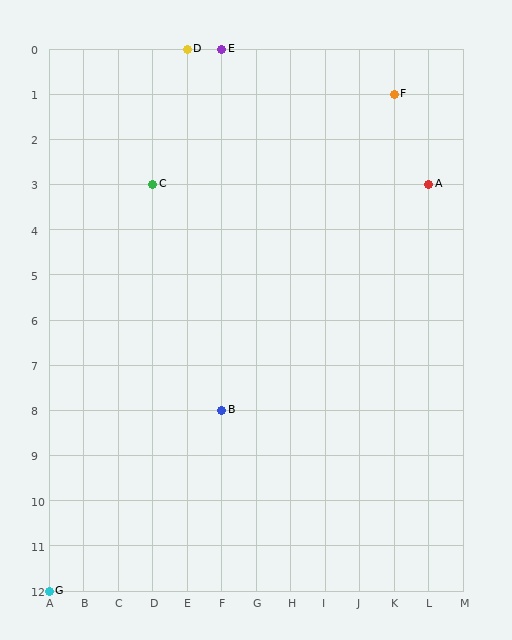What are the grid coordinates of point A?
Point A is at grid coordinates (L, 3).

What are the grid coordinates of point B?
Point B is at grid coordinates (F, 8).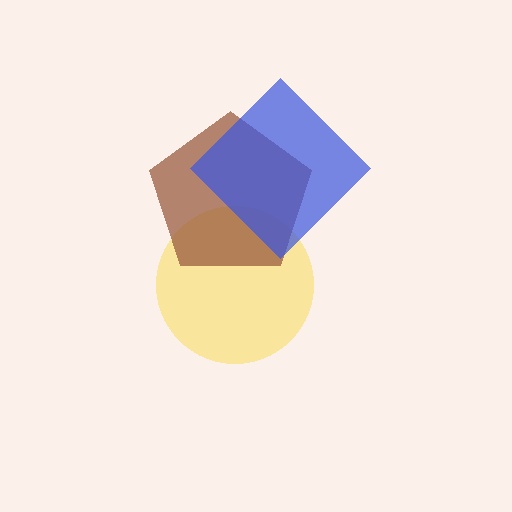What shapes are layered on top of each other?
The layered shapes are: a yellow circle, a brown pentagon, a blue diamond.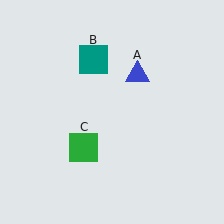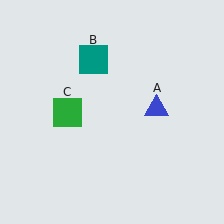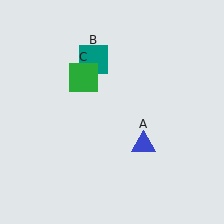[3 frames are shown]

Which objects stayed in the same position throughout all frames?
Teal square (object B) remained stationary.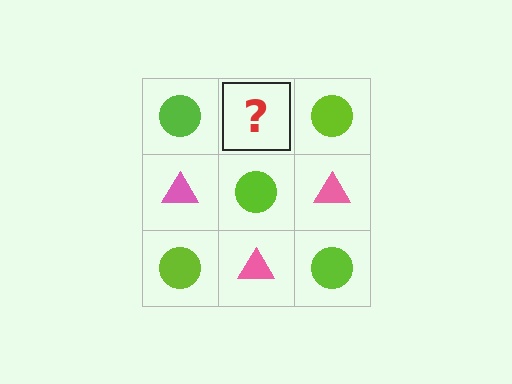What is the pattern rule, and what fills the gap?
The rule is that it alternates lime circle and pink triangle in a checkerboard pattern. The gap should be filled with a pink triangle.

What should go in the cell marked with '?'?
The missing cell should contain a pink triangle.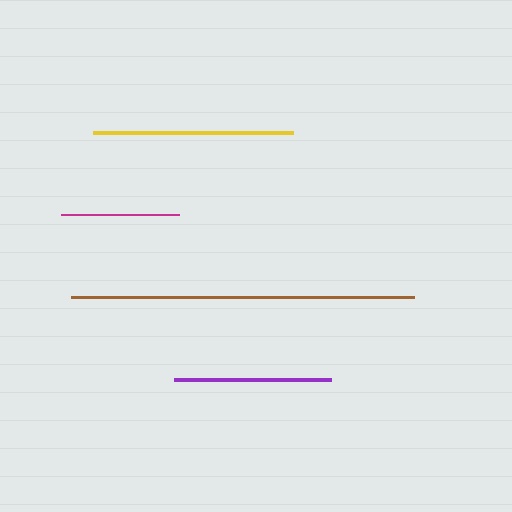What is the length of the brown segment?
The brown segment is approximately 343 pixels long.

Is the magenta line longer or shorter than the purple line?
The purple line is longer than the magenta line.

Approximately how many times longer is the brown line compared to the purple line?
The brown line is approximately 2.2 times the length of the purple line.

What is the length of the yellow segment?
The yellow segment is approximately 200 pixels long.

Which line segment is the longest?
The brown line is the longest at approximately 343 pixels.